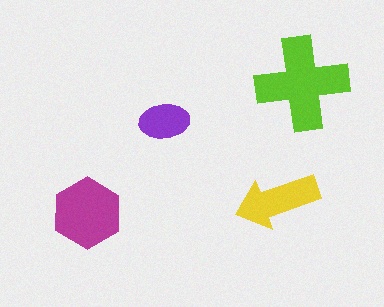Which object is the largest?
The lime cross.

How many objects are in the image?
There are 4 objects in the image.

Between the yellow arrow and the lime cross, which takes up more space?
The lime cross.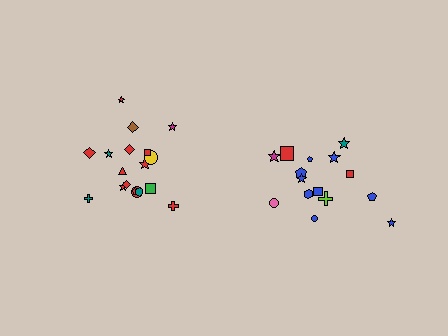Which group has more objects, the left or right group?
The left group.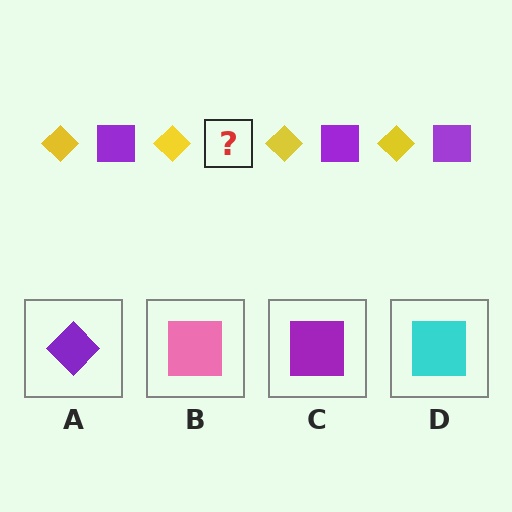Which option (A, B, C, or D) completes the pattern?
C.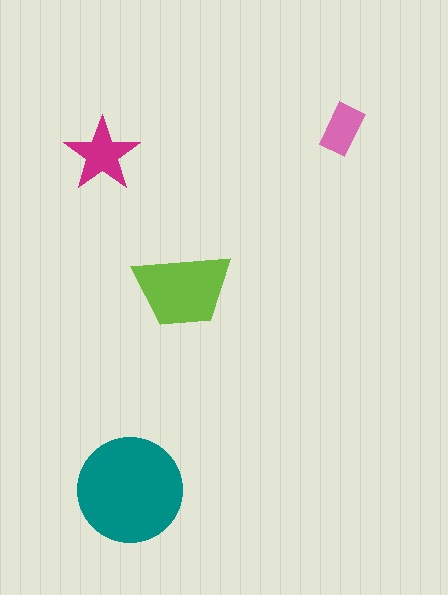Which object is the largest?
The teal circle.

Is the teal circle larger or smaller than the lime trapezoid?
Larger.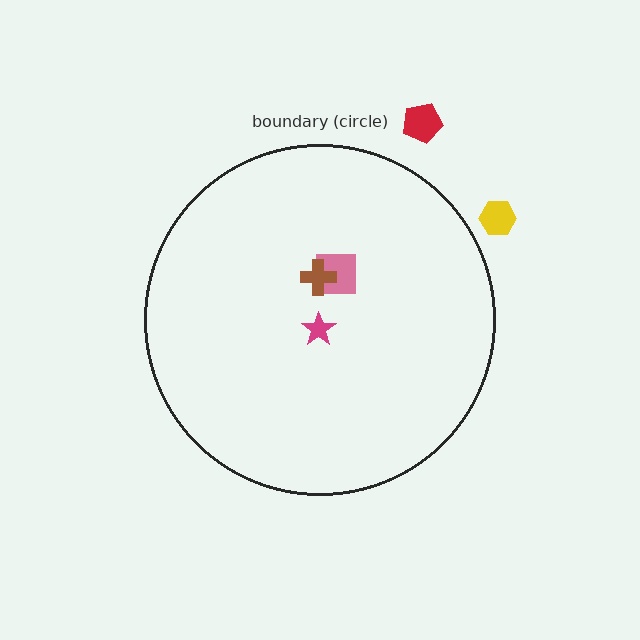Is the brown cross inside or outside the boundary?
Inside.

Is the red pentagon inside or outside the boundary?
Outside.